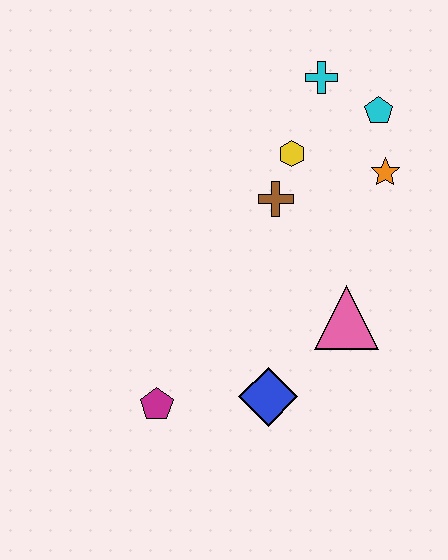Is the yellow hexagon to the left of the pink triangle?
Yes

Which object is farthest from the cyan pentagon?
The magenta pentagon is farthest from the cyan pentagon.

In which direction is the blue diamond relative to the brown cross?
The blue diamond is below the brown cross.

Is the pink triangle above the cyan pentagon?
No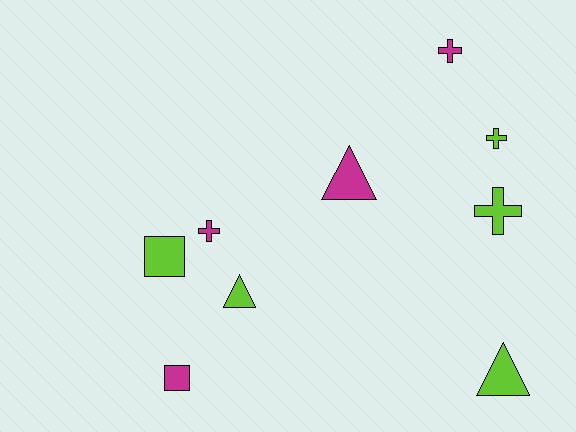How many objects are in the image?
There are 9 objects.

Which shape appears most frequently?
Cross, with 4 objects.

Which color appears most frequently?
Lime, with 5 objects.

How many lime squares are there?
There is 1 lime square.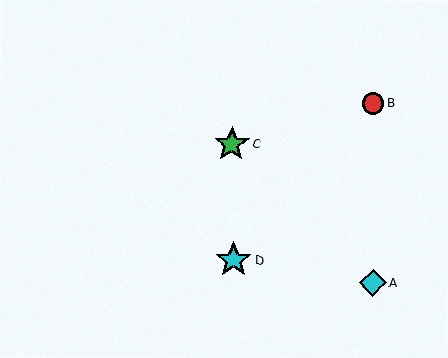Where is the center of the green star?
The center of the green star is at (232, 145).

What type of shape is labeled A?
Shape A is a cyan diamond.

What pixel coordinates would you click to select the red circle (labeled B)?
Click at (373, 103) to select the red circle B.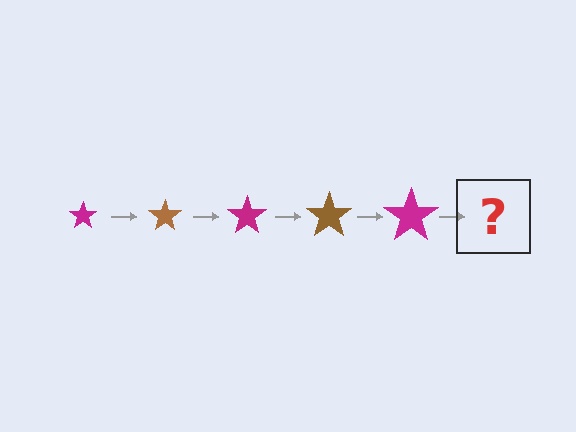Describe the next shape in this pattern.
It should be a brown star, larger than the previous one.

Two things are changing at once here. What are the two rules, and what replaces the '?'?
The two rules are that the star grows larger each step and the color cycles through magenta and brown. The '?' should be a brown star, larger than the previous one.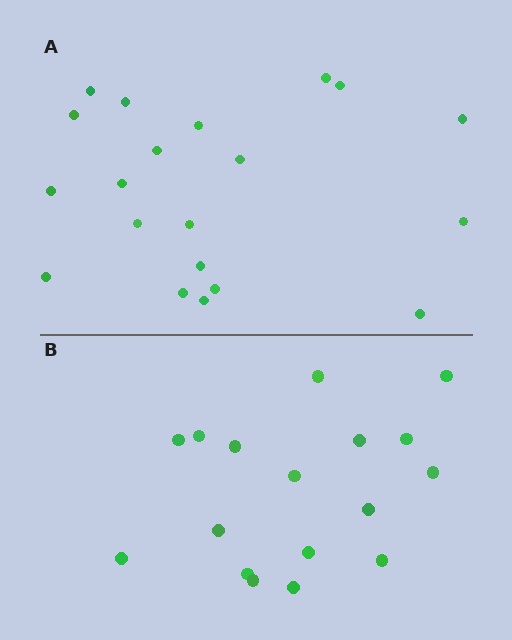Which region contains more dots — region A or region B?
Region A (the top region) has more dots.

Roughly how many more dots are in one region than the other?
Region A has just a few more — roughly 2 or 3 more dots than region B.